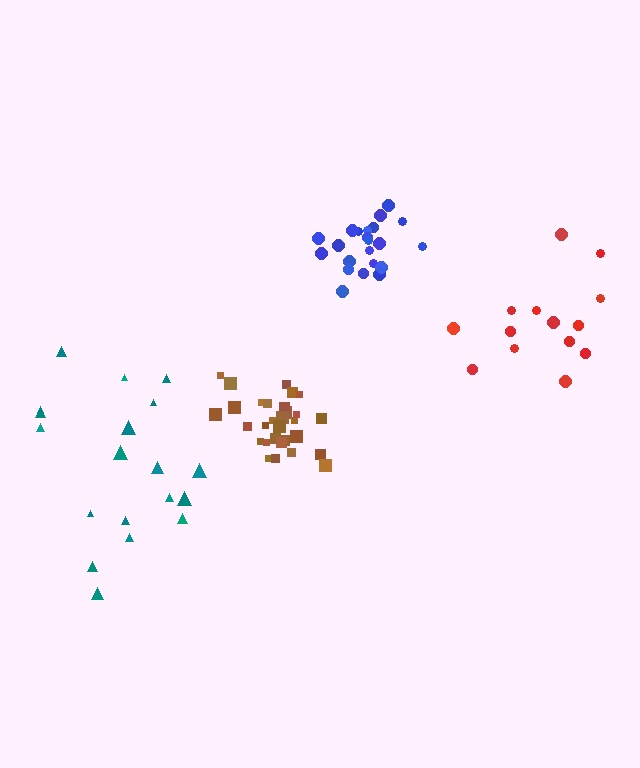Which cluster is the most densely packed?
Blue.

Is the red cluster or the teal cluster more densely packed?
Teal.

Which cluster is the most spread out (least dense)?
Red.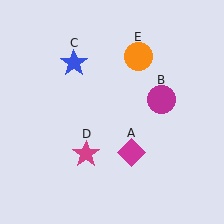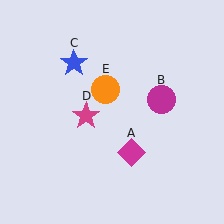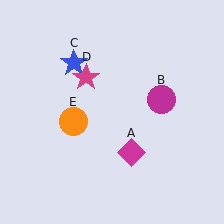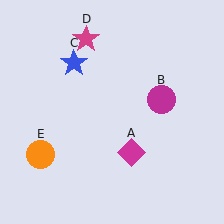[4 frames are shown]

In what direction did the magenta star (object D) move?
The magenta star (object D) moved up.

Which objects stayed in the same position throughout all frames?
Magenta diamond (object A) and magenta circle (object B) and blue star (object C) remained stationary.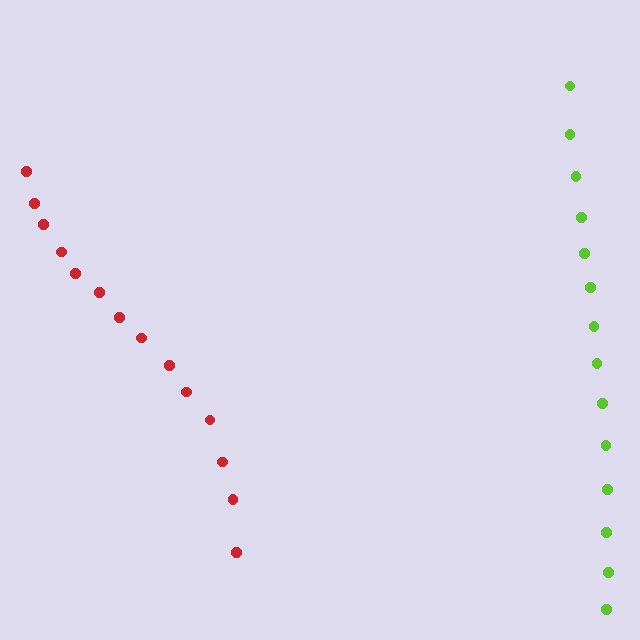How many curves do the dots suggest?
There are 2 distinct paths.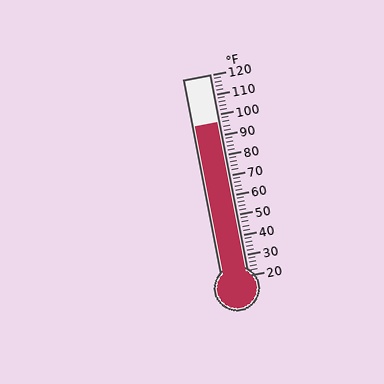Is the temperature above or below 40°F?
The temperature is above 40°F.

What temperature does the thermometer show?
The thermometer shows approximately 96°F.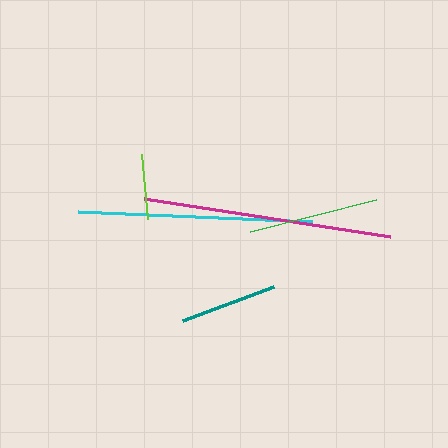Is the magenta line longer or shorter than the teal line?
The magenta line is longer than the teal line.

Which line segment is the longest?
The magenta line is the longest at approximately 249 pixels.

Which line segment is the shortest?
The lime line is the shortest at approximately 65 pixels.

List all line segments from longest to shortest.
From longest to shortest: magenta, cyan, green, teal, lime.